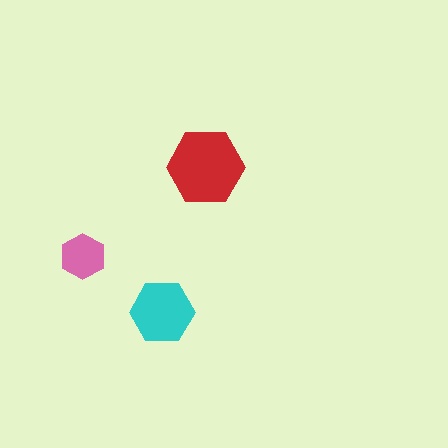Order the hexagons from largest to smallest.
the red one, the cyan one, the pink one.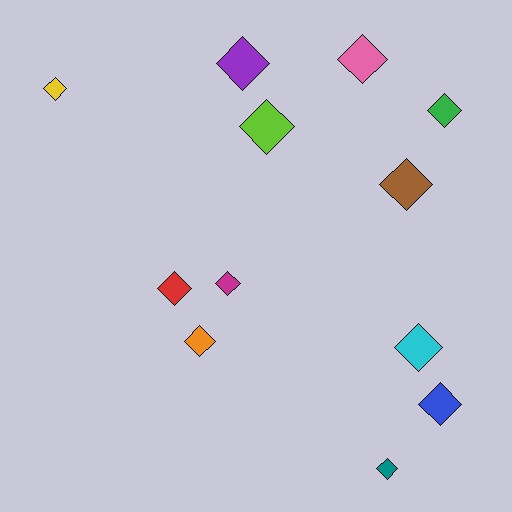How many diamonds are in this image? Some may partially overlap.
There are 12 diamonds.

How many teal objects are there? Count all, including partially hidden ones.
There is 1 teal object.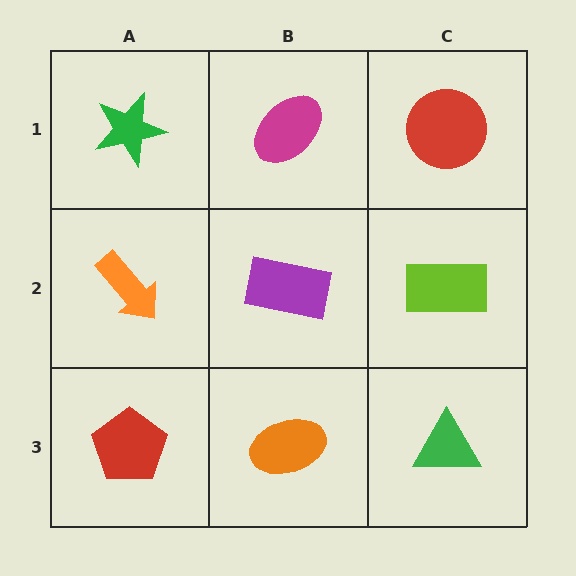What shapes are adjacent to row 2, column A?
A green star (row 1, column A), a red pentagon (row 3, column A), a purple rectangle (row 2, column B).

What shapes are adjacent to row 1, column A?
An orange arrow (row 2, column A), a magenta ellipse (row 1, column B).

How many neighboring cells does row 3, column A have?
2.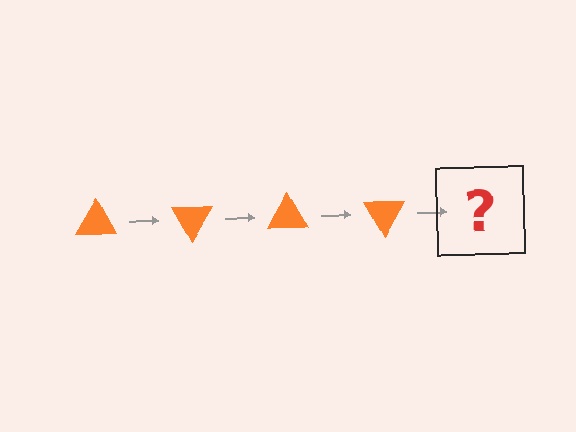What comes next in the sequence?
The next element should be an orange triangle rotated 240 degrees.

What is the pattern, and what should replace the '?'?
The pattern is that the triangle rotates 60 degrees each step. The '?' should be an orange triangle rotated 240 degrees.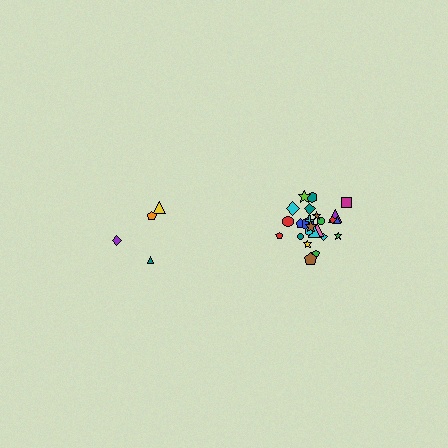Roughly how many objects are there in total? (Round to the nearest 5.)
Roughly 30 objects in total.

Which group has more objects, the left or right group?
The right group.